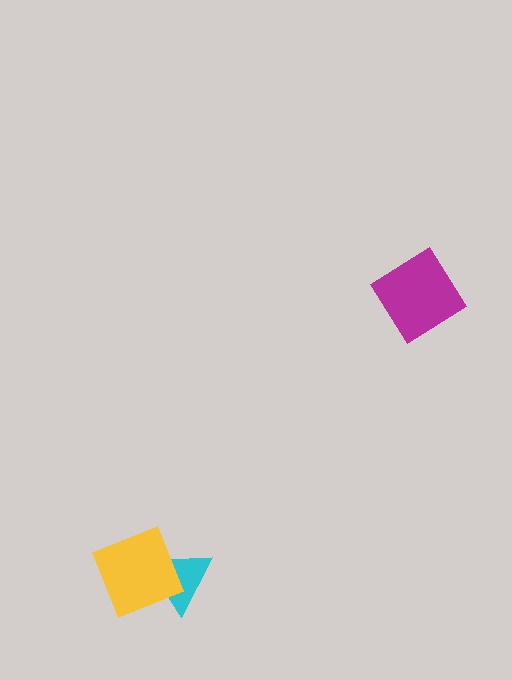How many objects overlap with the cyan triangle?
1 object overlaps with the cyan triangle.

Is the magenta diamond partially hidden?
No, no other shape covers it.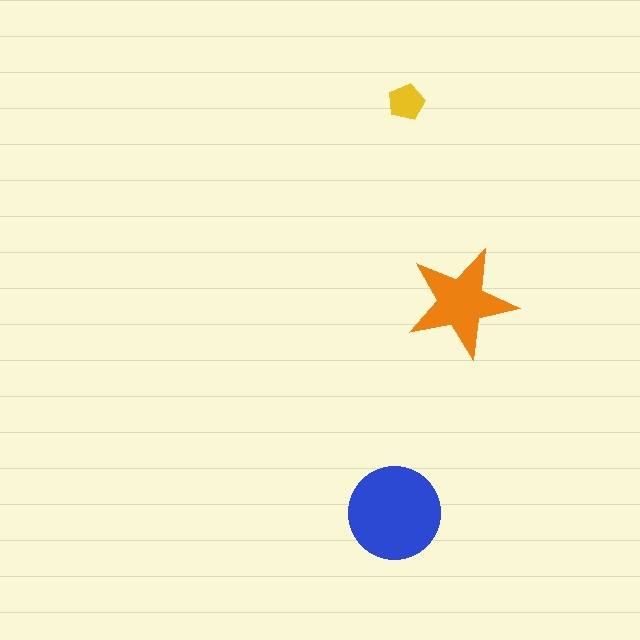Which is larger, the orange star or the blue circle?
The blue circle.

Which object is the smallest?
The yellow pentagon.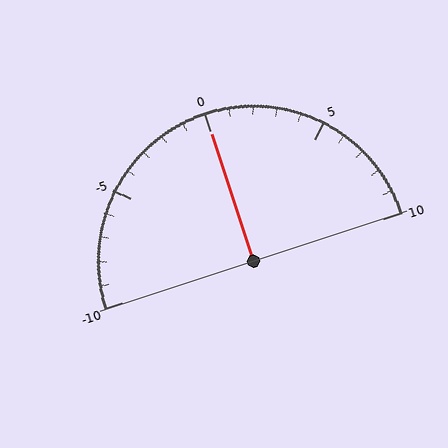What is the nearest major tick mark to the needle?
The nearest major tick mark is 0.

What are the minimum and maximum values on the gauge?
The gauge ranges from -10 to 10.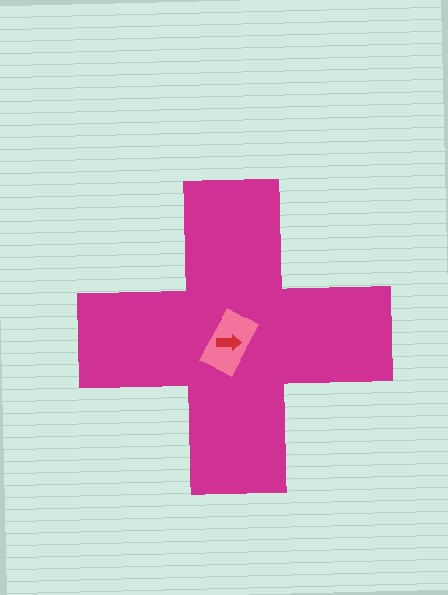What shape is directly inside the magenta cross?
The pink rectangle.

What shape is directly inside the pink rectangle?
The red arrow.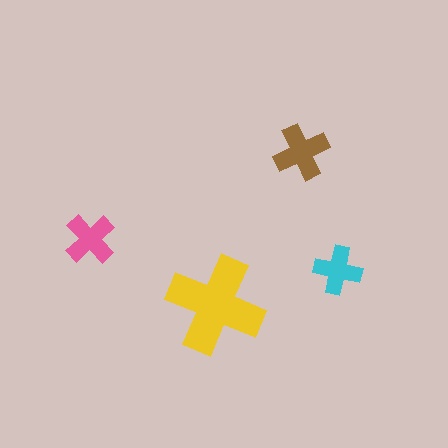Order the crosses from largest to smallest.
the yellow one, the brown one, the pink one, the cyan one.